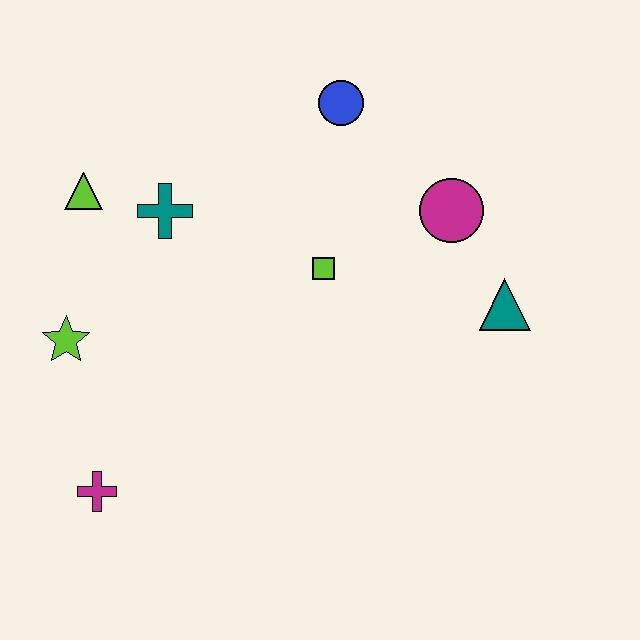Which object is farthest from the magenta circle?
The magenta cross is farthest from the magenta circle.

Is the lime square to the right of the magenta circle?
No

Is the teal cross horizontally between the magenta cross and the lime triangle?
No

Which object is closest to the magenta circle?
The teal triangle is closest to the magenta circle.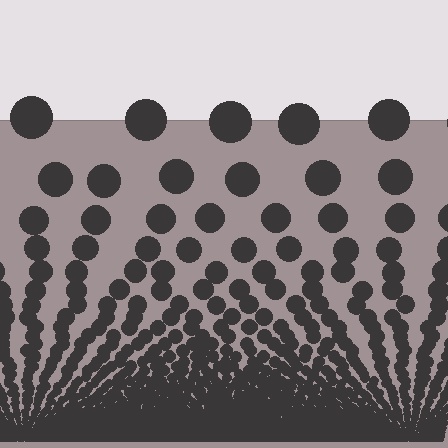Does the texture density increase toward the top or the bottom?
Density increases toward the bottom.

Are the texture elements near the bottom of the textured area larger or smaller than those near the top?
Smaller. The gradient is inverted — elements near the bottom are smaller and denser.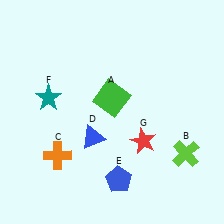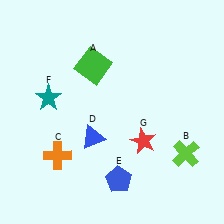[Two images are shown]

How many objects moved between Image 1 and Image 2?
1 object moved between the two images.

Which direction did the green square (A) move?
The green square (A) moved up.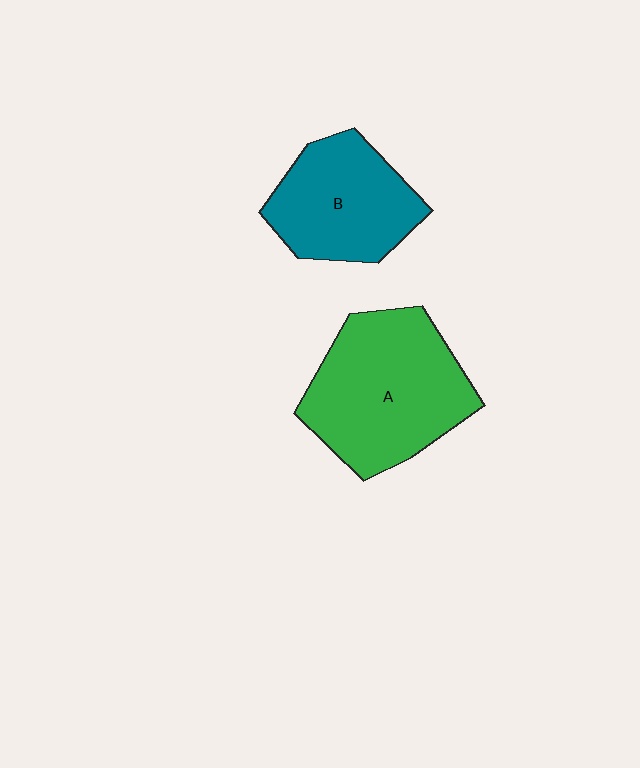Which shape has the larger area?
Shape A (green).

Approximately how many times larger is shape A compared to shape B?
Approximately 1.4 times.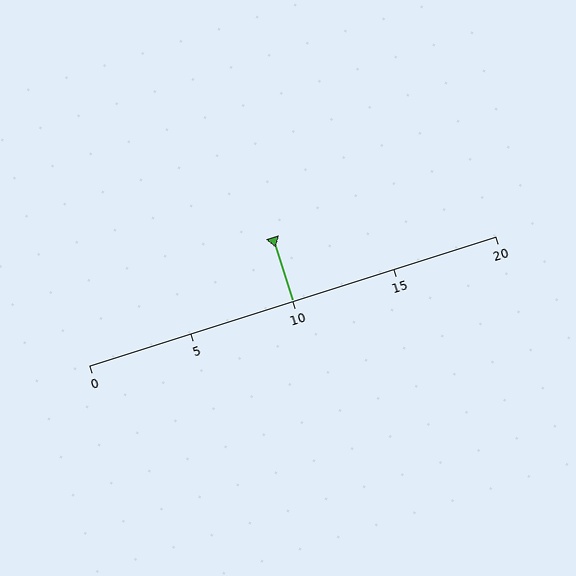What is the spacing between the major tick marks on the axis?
The major ticks are spaced 5 apart.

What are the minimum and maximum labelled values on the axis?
The axis runs from 0 to 20.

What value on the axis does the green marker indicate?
The marker indicates approximately 10.